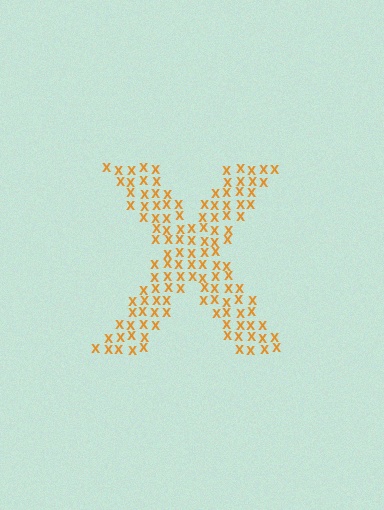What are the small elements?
The small elements are letter X's.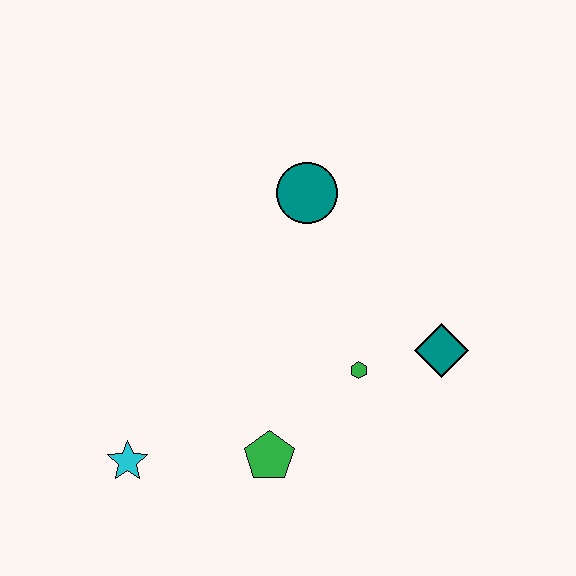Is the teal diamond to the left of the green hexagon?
No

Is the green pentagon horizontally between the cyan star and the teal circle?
Yes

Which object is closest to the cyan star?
The green pentagon is closest to the cyan star.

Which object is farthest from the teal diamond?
The cyan star is farthest from the teal diamond.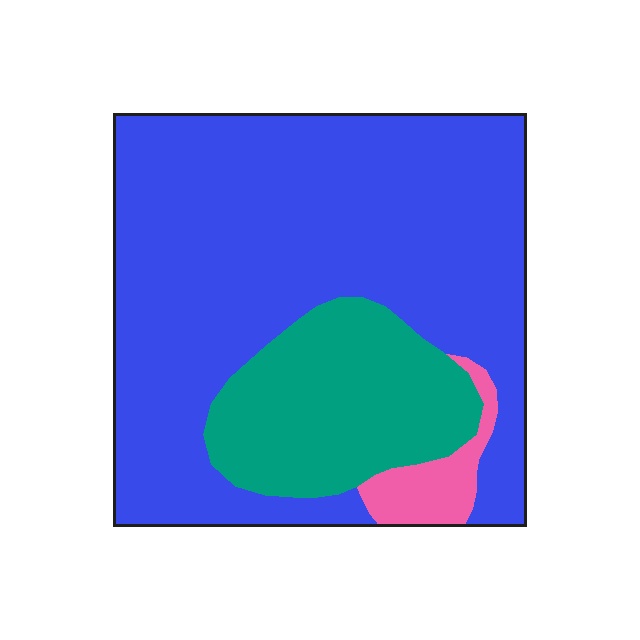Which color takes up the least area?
Pink, at roughly 5%.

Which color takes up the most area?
Blue, at roughly 70%.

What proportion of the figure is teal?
Teal covers roughly 25% of the figure.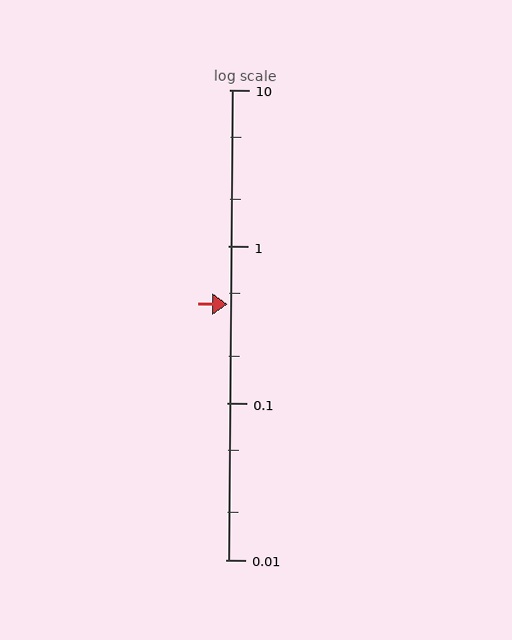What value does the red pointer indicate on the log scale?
The pointer indicates approximately 0.43.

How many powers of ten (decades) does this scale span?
The scale spans 3 decades, from 0.01 to 10.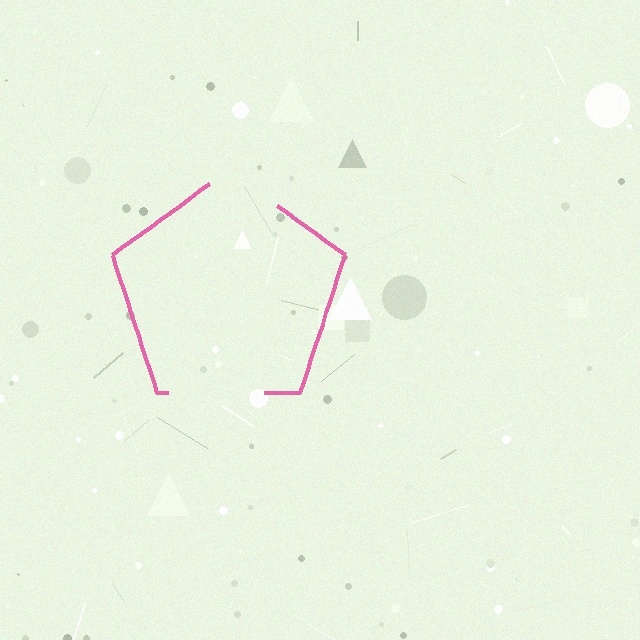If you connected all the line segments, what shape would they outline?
They would outline a pentagon.